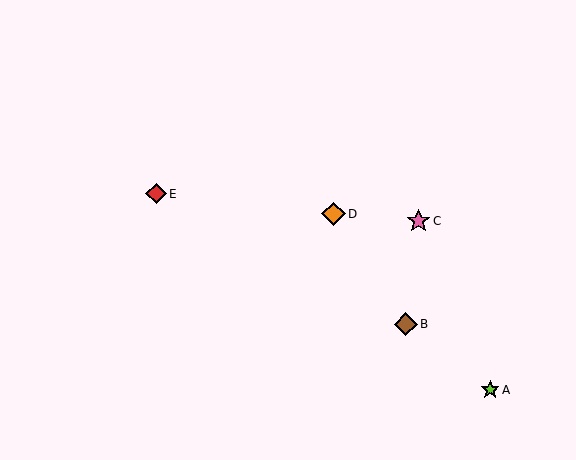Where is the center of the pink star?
The center of the pink star is at (418, 221).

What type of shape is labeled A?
Shape A is a lime star.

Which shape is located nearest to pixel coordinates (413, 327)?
The brown diamond (labeled B) at (406, 324) is nearest to that location.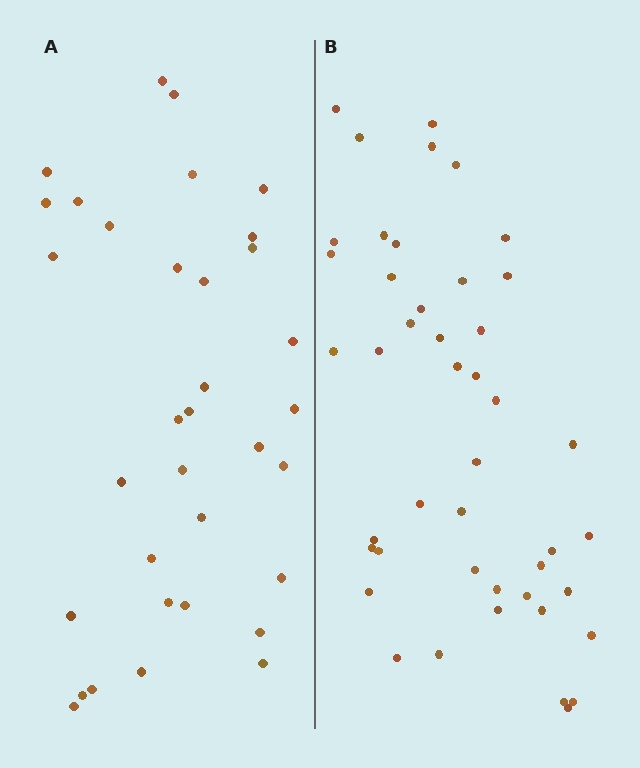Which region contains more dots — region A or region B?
Region B (the right region) has more dots.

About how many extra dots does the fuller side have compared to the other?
Region B has roughly 12 or so more dots than region A.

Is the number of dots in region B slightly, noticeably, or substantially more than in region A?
Region B has noticeably more, but not dramatically so. The ratio is roughly 1.3 to 1.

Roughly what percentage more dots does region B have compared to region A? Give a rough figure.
About 30% more.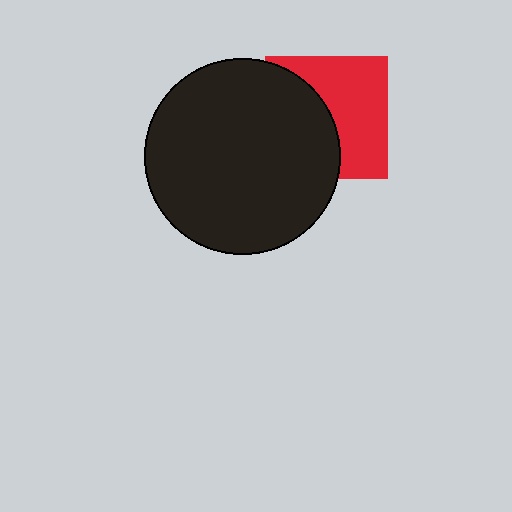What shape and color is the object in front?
The object in front is a black circle.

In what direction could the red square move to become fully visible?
The red square could move right. That would shift it out from behind the black circle entirely.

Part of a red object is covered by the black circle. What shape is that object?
It is a square.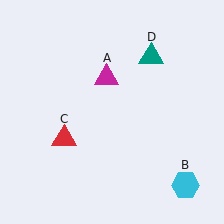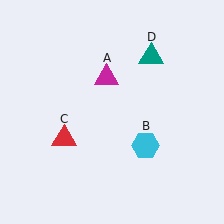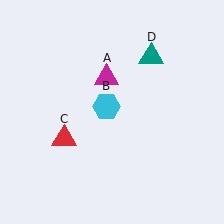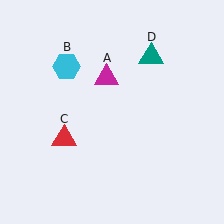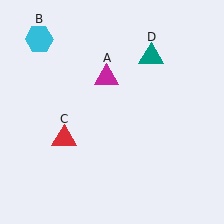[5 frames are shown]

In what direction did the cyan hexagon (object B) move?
The cyan hexagon (object B) moved up and to the left.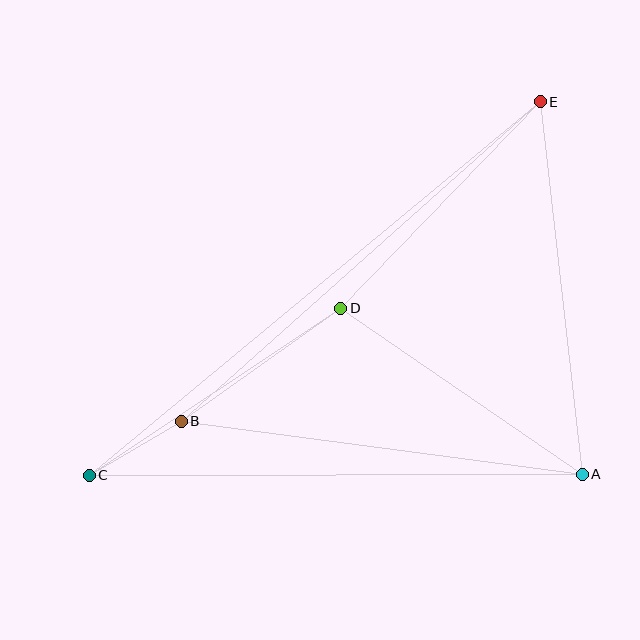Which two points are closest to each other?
Points B and C are closest to each other.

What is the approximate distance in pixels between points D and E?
The distance between D and E is approximately 287 pixels.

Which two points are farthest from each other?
Points C and E are farthest from each other.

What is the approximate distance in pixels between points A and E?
The distance between A and E is approximately 375 pixels.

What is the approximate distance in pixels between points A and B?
The distance between A and B is approximately 405 pixels.